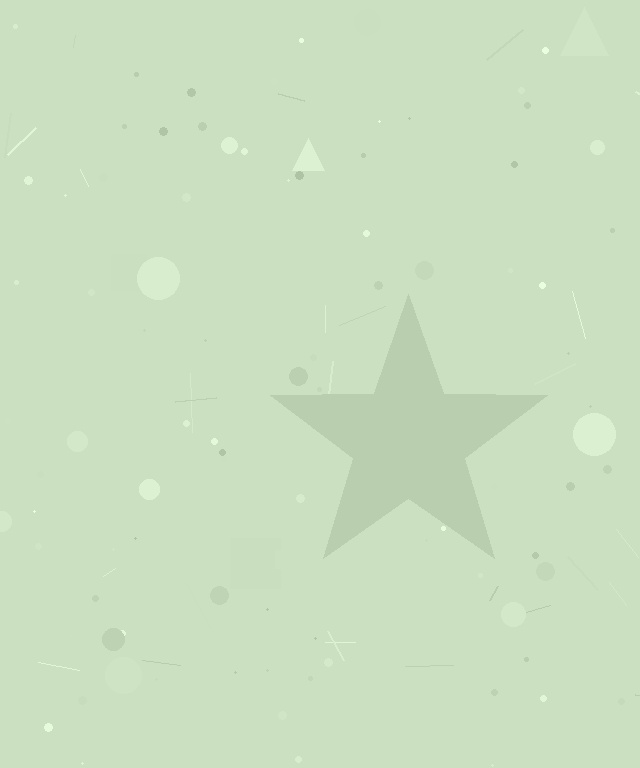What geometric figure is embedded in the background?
A star is embedded in the background.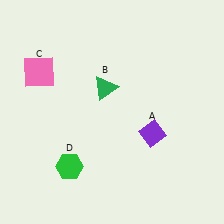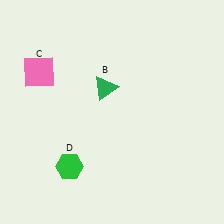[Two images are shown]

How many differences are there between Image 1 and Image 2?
There is 1 difference between the two images.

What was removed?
The purple diamond (A) was removed in Image 2.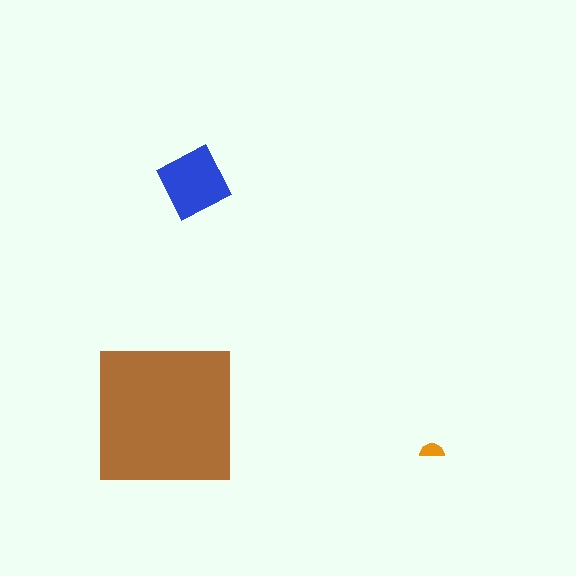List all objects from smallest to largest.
The orange semicircle, the blue diamond, the brown square.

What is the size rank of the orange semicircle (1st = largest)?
3rd.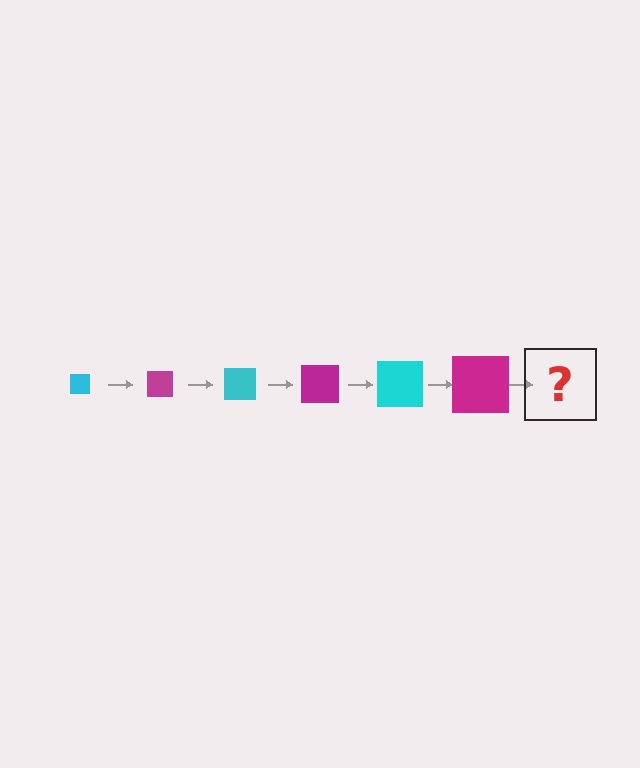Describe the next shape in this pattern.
It should be a cyan square, larger than the previous one.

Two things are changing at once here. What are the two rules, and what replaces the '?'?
The two rules are that the square grows larger each step and the color cycles through cyan and magenta. The '?' should be a cyan square, larger than the previous one.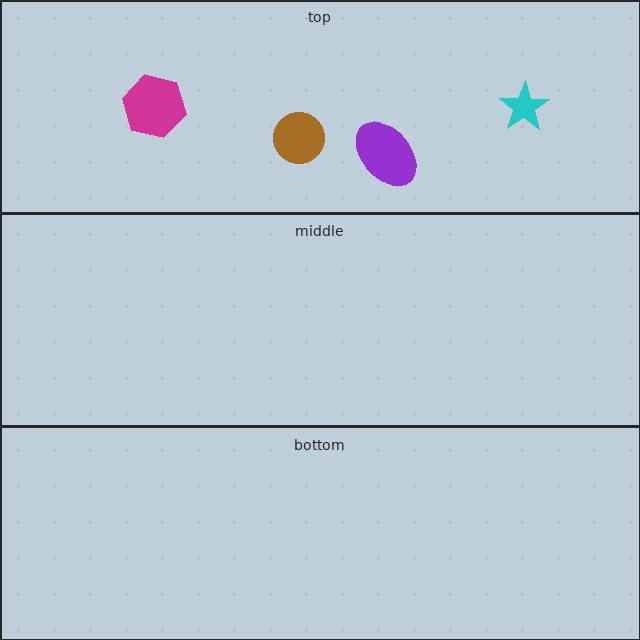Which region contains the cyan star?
The top region.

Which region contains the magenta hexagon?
The top region.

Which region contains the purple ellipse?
The top region.